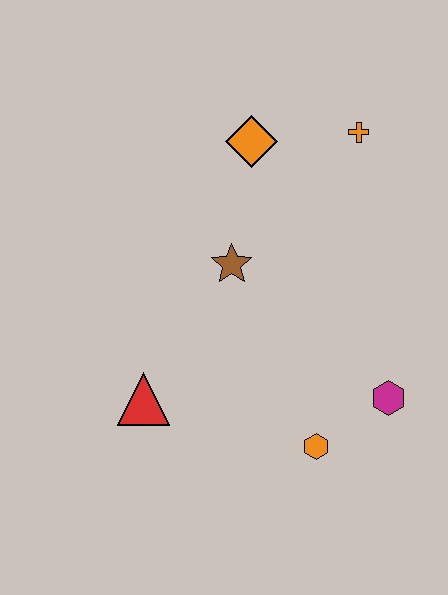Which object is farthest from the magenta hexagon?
The orange diamond is farthest from the magenta hexagon.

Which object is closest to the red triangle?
The brown star is closest to the red triangle.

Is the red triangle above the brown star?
No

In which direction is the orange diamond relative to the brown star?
The orange diamond is above the brown star.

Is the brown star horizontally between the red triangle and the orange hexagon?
Yes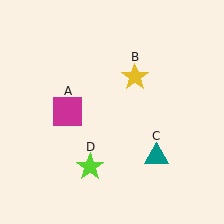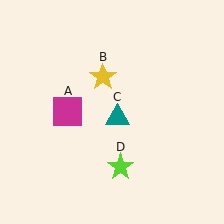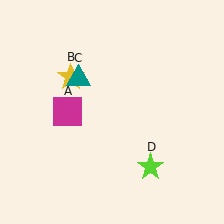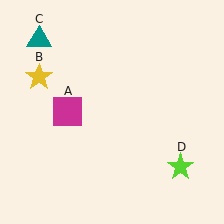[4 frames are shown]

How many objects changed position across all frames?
3 objects changed position: yellow star (object B), teal triangle (object C), lime star (object D).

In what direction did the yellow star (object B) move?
The yellow star (object B) moved left.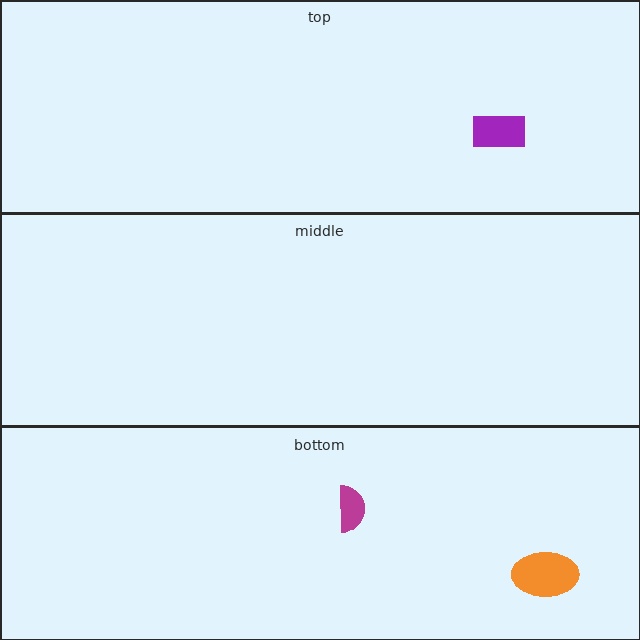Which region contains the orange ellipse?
The bottom region.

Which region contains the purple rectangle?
The top region.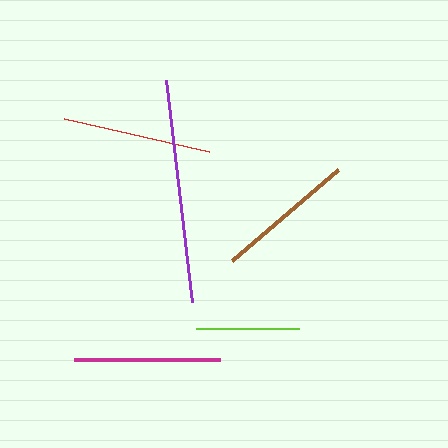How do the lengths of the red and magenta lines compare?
The red and magenta lines are approximately the same length.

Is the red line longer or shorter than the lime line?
The red line is longer than the lime line.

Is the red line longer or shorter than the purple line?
The purple line is longer than the red line.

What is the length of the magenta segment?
The magenta segment is approximately 146 pixels long.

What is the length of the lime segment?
The lime segment is approximately 103 pixels long.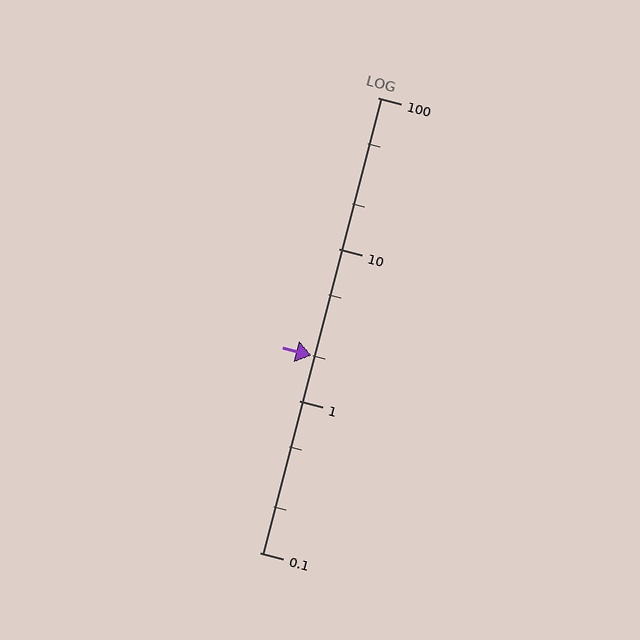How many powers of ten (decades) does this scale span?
The scale spans 3 decades, from 0.1 to 100.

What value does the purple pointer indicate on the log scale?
The pointer indicates approximately 2.